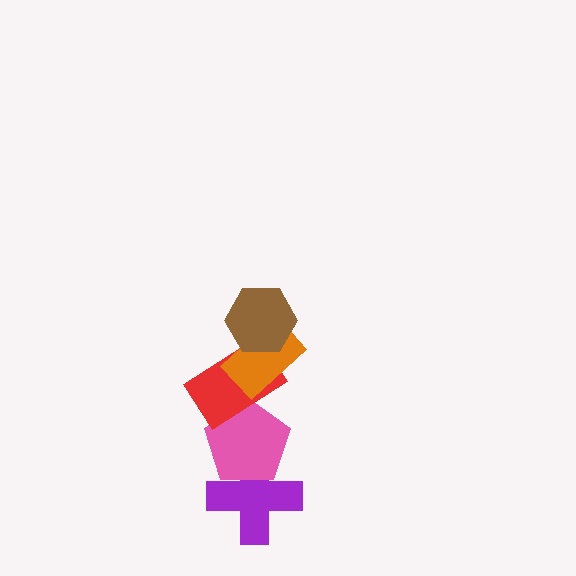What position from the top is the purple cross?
The purple cross is 5th from the top.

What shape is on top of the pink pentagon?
The red rectangle is on top of the pink pentagon.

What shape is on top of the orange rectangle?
The brown hexagon is on top of the orange rectangle.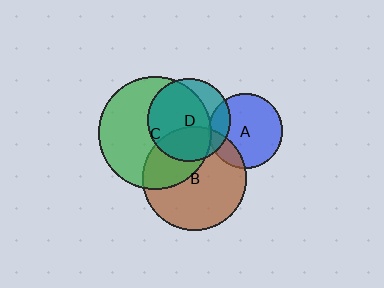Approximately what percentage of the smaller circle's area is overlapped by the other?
Approximately 35%.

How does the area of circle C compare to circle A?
Approximately 2.3 times.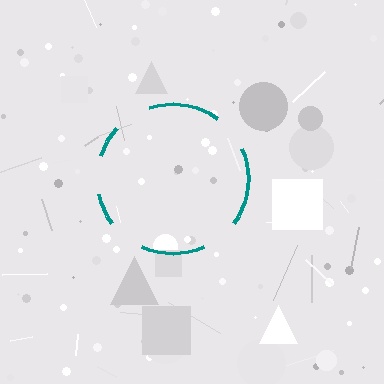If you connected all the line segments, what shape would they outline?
They would outline a circle.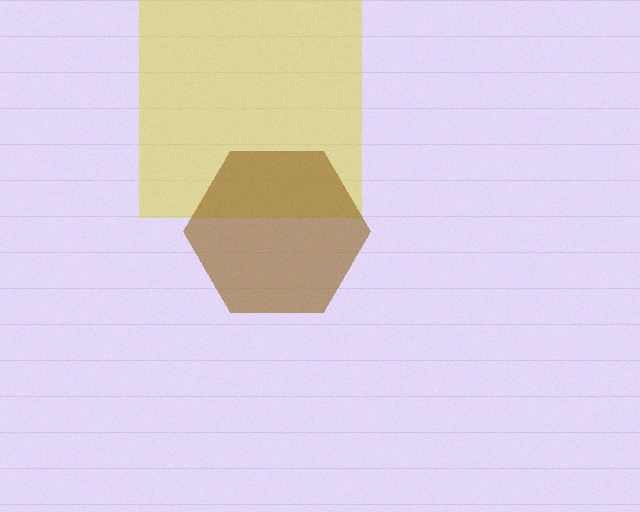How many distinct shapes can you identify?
There are 2 distinct shapes: a yellow square, a brown hexagon.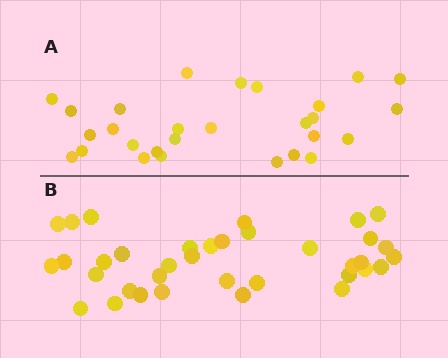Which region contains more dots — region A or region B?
Region B (the bottom region) has more dots.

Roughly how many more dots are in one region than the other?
Region B has roughly 8 or so more dots than region A.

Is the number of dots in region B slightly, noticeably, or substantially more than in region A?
Region B has noticeably more, but not dramatically so. The ratio is roughly 1.3 to 1.